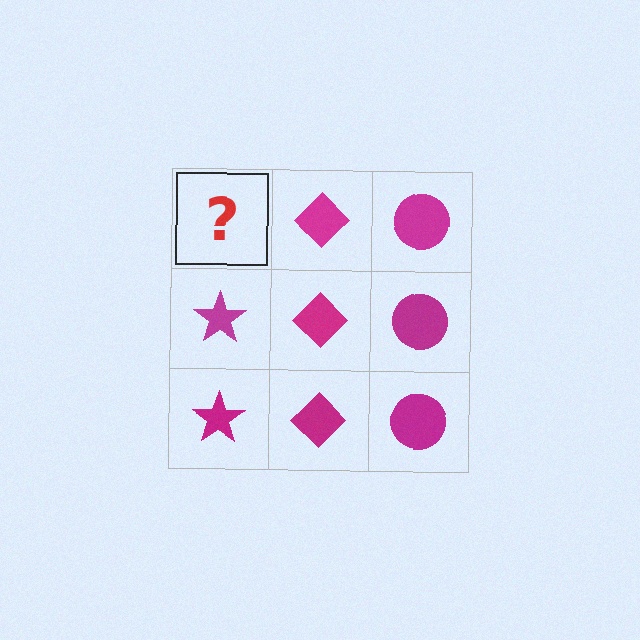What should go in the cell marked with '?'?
The missing cell should contain a magenta star.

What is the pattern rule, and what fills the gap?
The rule is that each column has a consistent shape. The gap should be filled with a magenta star.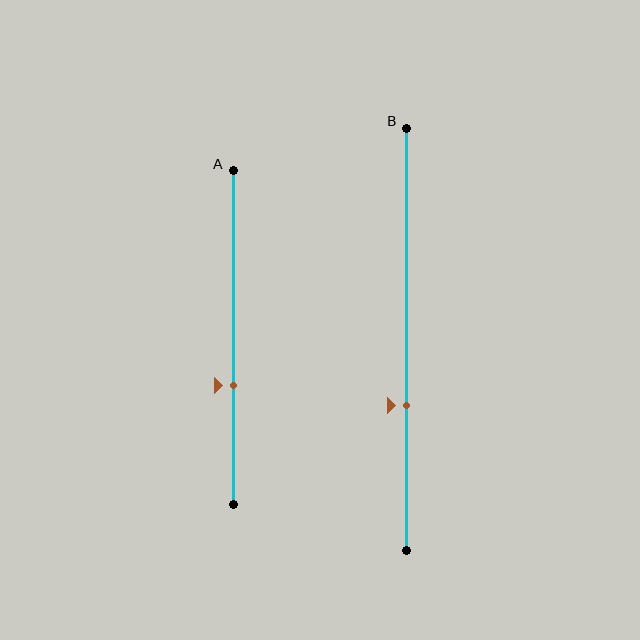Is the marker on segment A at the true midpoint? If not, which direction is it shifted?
No, the marker on segment A is shifted downward by about 14% of the segment length.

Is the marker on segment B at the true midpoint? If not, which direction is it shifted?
No, the marker on segment B is shifted downward by about 16% of the segment length.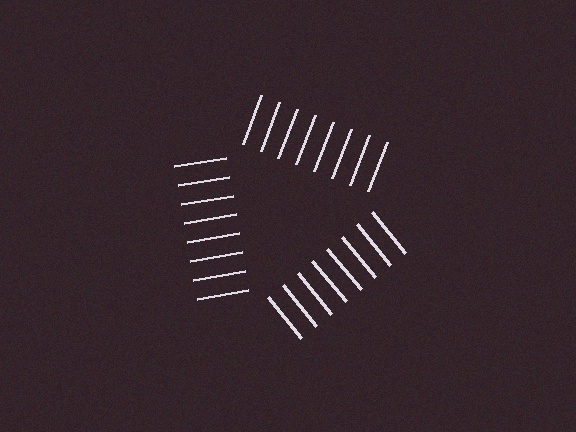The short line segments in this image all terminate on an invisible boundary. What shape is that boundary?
An illusory triangle — the line segments terminate on its edges but no continuous stroke is drawn.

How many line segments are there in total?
24 — 8 along each of the 3 edges.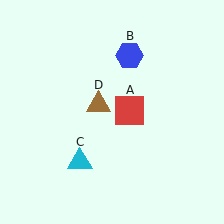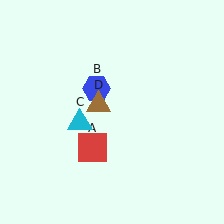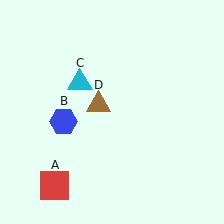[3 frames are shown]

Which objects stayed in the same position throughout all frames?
Brown triangle (object D) remained stationary.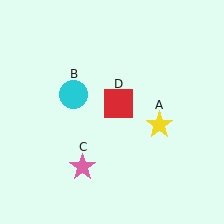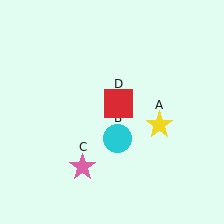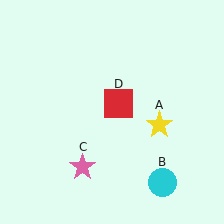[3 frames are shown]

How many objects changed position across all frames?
1 object changed position: cyan circle (object B).